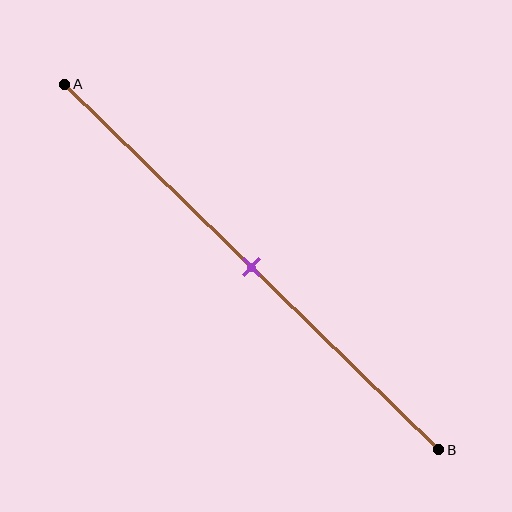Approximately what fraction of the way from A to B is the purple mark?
The purple mark is approximately 50% of the way from A to B.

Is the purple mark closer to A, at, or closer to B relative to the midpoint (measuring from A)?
The purple mark is approximately at the midpoint of segment AB.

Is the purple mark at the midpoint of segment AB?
Yes, the mark is approximately at the midpoint.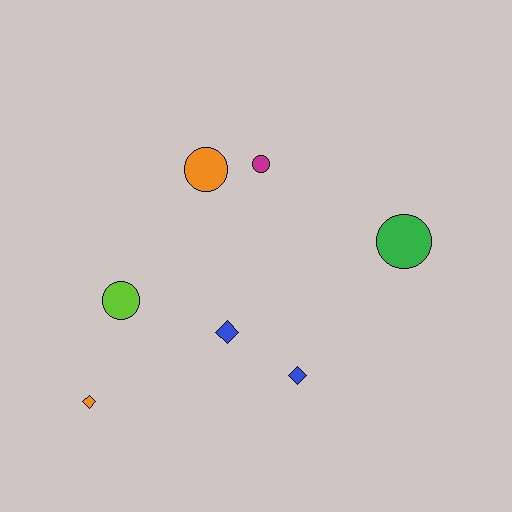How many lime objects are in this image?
There is 1 lime object.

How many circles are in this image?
There are 4 circles.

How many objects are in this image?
There are 7 objects.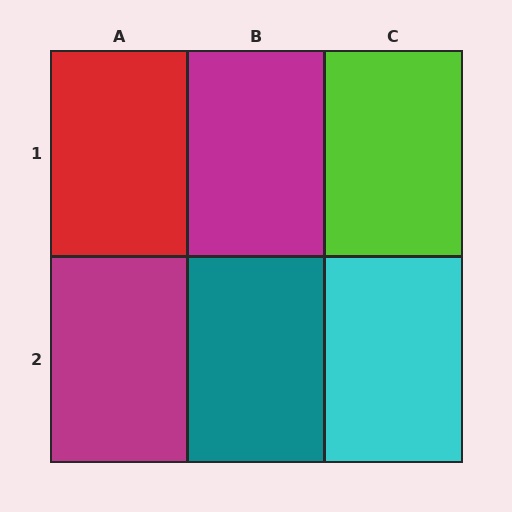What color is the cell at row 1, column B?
Magenta.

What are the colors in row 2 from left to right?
Magenta, teal, cyan.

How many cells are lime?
1 cell is lime.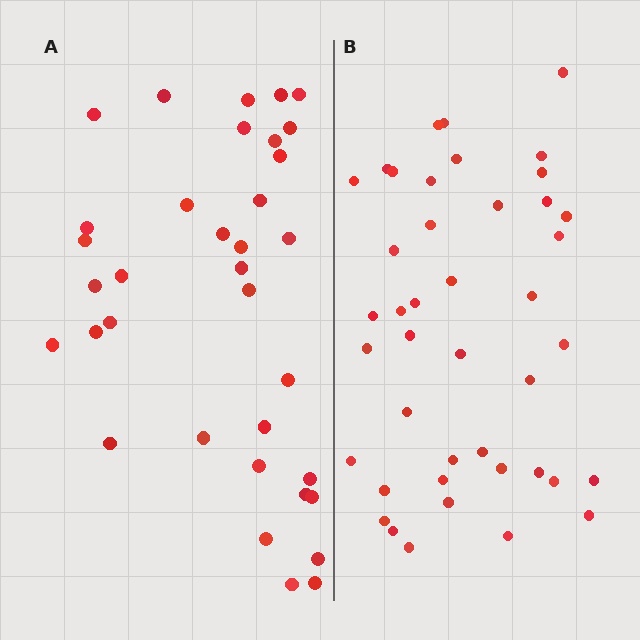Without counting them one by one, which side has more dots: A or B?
Region B (the right region) has more dots.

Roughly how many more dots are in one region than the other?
Region B has roughly 8 or so more dots than region A.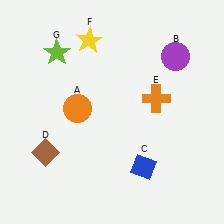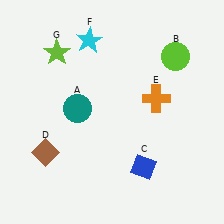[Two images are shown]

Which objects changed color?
A changed from orange to teal. B changed from purple to lime. F changed from yellow to cyan.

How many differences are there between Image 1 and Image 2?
There are 3 differences between the two images.